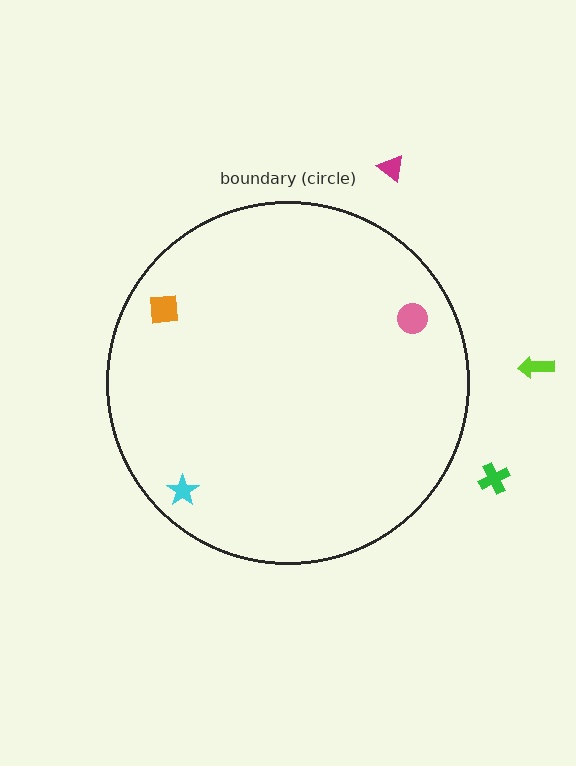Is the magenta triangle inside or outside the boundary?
Outside.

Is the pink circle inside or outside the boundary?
Inside.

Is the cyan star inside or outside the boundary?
Inside.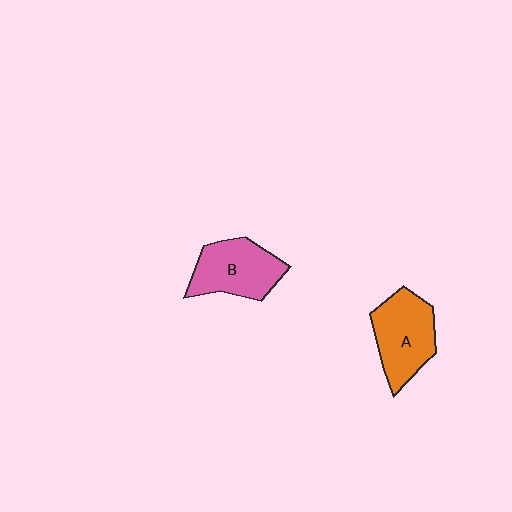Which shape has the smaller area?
Shape B (pink).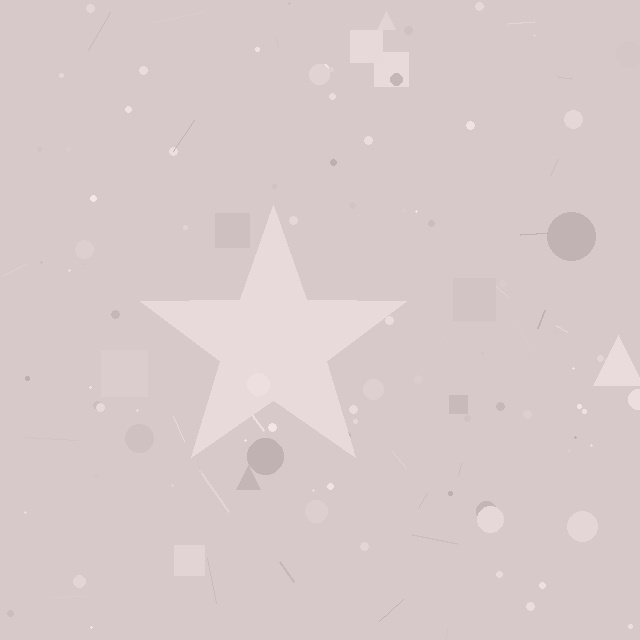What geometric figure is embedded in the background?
A star is embedded in the background.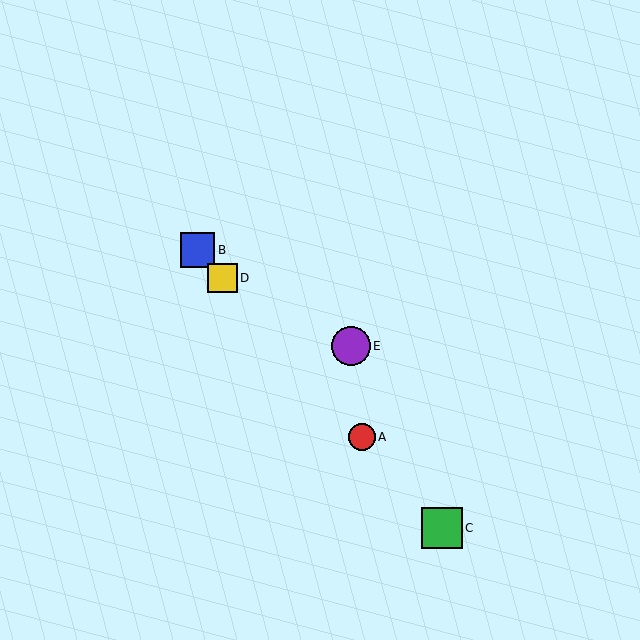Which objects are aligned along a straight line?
Objects A, B, C, D are aligned along a straight line.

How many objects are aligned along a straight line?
4 objects (A, B, C, D) are aligned along a straight line.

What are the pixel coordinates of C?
Object C is at (442, 528).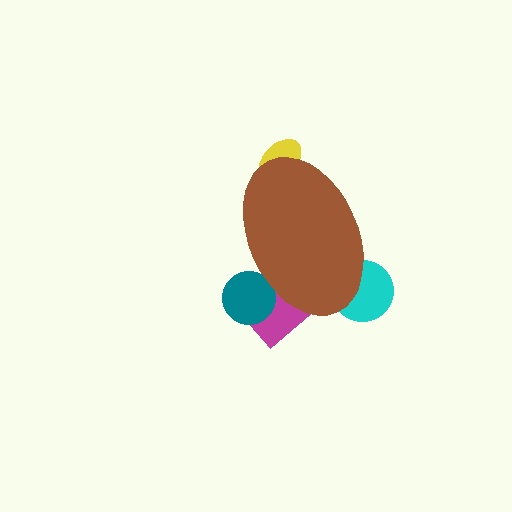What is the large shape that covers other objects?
A brown ellipse.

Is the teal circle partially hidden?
Yes, the teal circle is partially hidden behind the brown ellipse.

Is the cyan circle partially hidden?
Yes, the cyan circle is partially hidden behind the brown ellipse.